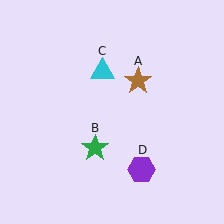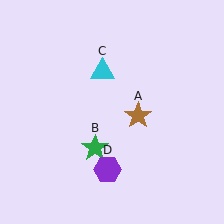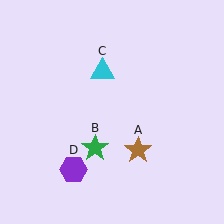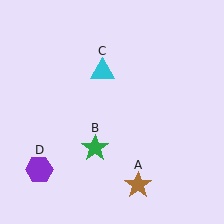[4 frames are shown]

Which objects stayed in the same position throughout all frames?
Green star (object B) and cyan triangle (object C) remained stationary.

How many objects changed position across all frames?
2 objects changed position: brown star (object A), purple hexagon (object D).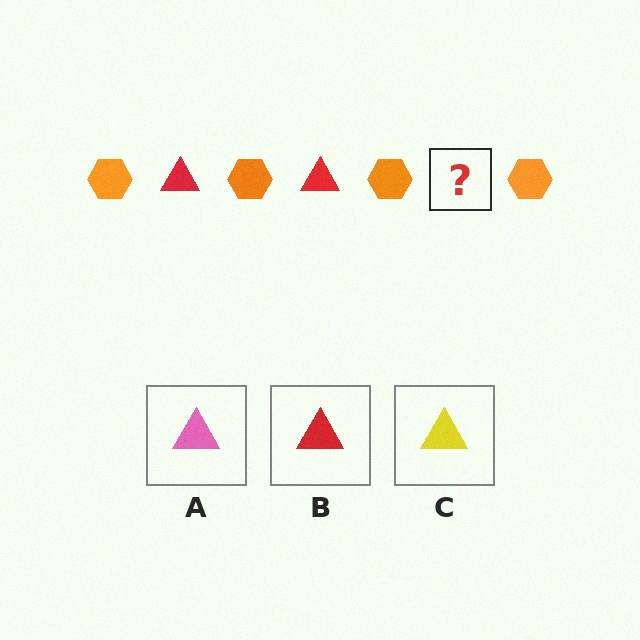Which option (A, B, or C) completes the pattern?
B.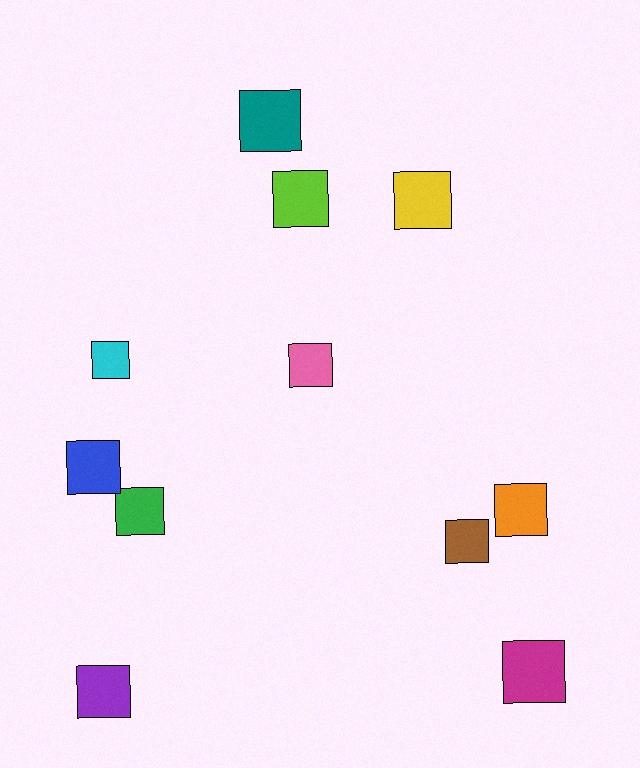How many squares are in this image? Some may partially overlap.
There are 11 squares.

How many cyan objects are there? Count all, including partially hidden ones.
There is 1 cyan object.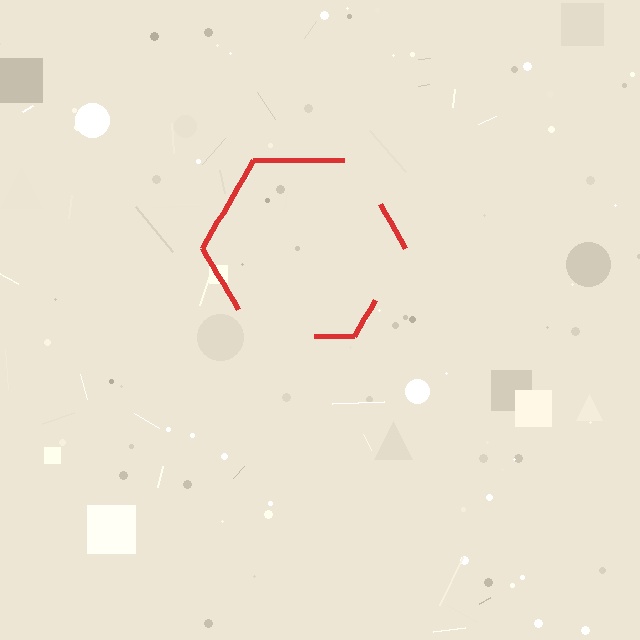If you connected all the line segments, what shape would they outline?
They would outline a hexagon.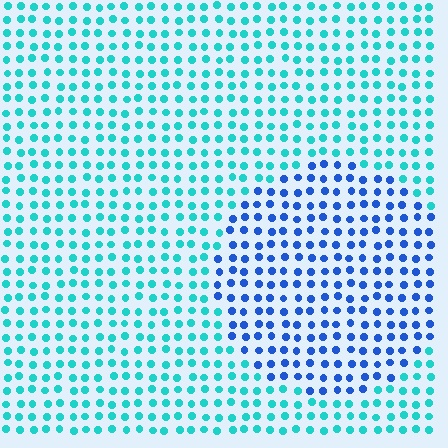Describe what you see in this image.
The image is filled with small cyan elements in a uniform arrangement. A circle-shaped region is visible where the elements are tinted to a slightly different hue, forming a subtle color boundary.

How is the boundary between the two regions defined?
The boundary is defined purely by a slight shift in hue (about 45 degrees). Spacing, size, and orientation are identical on both sides.